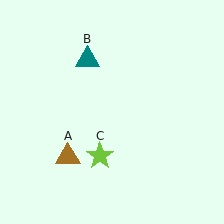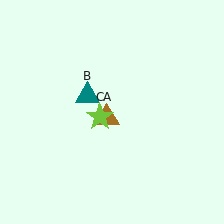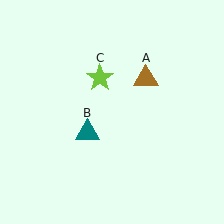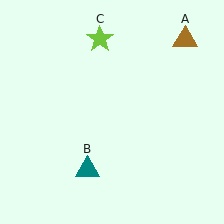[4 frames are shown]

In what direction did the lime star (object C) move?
The lime star (object C) moved up.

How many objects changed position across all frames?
3 objects changed position: brown triangle (object A), teal triangle (object B), lime star (object C).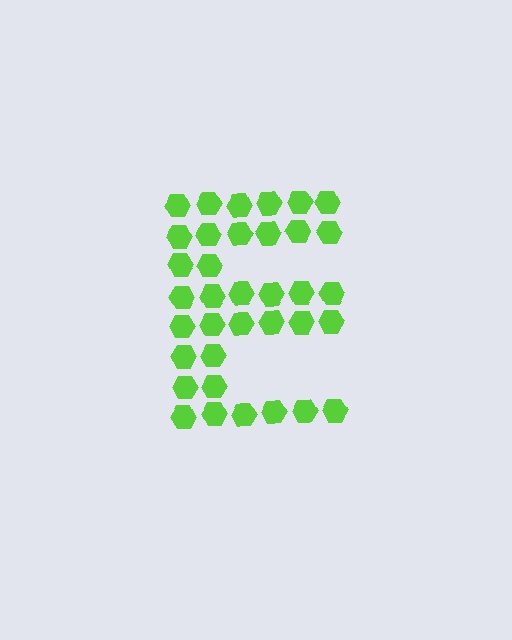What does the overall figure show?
The overall figure shows the letter E.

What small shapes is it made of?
It is made of small hexagons.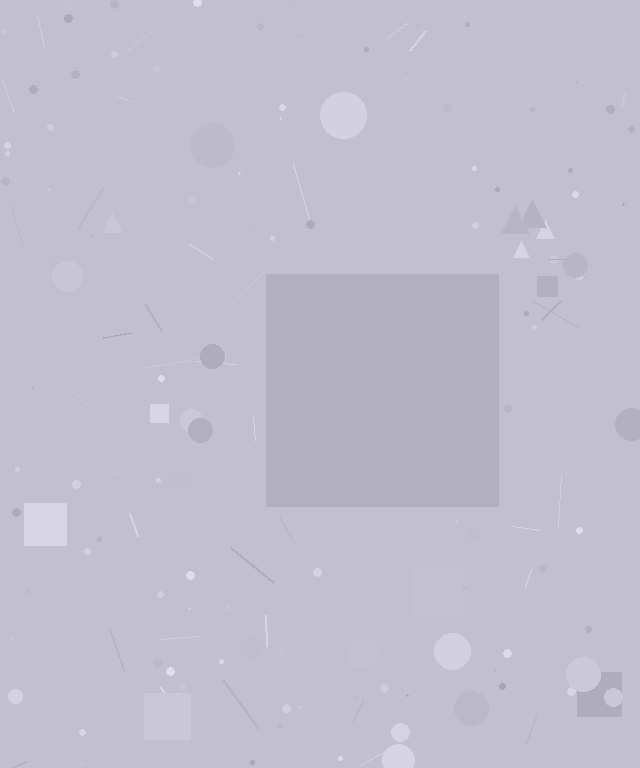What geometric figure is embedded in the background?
A square is embedded in the background.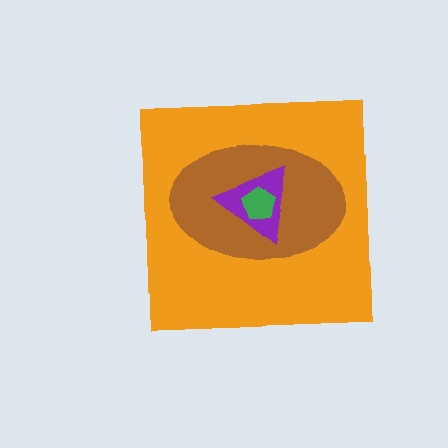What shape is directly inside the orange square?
The brown ellipse.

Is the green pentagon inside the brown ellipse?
Yes.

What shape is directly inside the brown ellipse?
The purple triangle.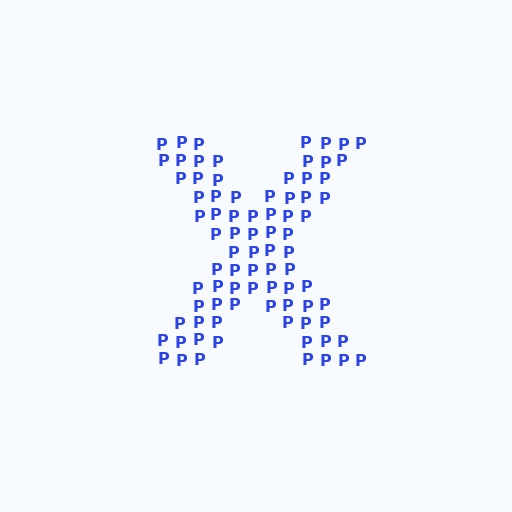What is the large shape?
The large shape is the letter X.